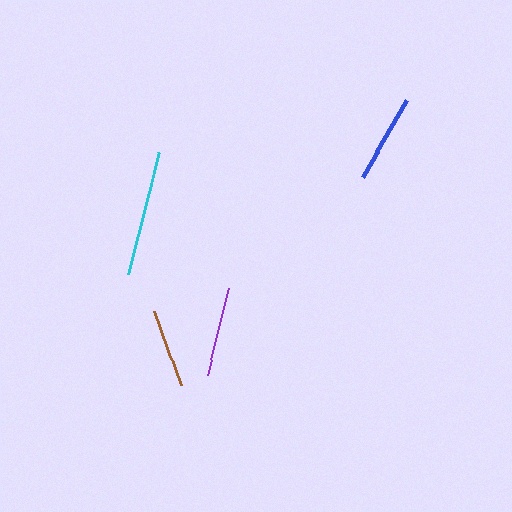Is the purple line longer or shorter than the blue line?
The blue line is longer than the purple line.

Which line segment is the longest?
The cyan line is the longest at approximately 125 pixels.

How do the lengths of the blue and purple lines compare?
The blue and purple lines are approximately the same length.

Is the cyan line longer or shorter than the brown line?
The cyan line is longer than the brown line.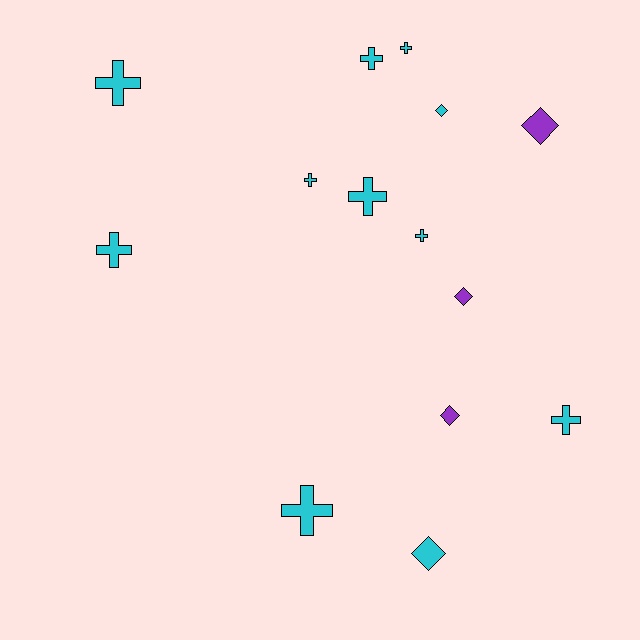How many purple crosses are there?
There are no purple crosses.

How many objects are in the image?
There are 14 objects.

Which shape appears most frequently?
Cross, with 9 objects.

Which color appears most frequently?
Cyan, with 11 objects.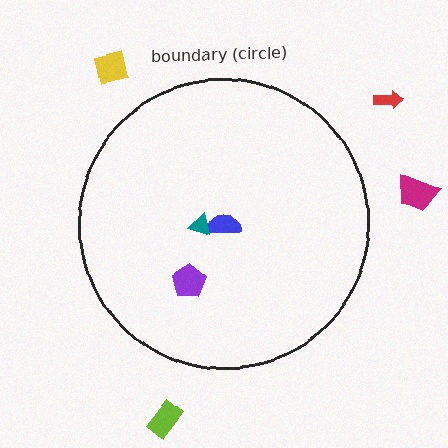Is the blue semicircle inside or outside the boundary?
Inside.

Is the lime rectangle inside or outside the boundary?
Outside.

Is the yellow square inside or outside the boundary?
Outside.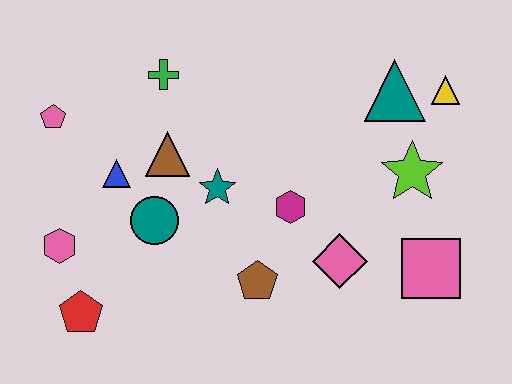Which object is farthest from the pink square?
The pink pentagon is farthest from the pink square.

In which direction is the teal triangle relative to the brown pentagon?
The teal triangle is above the brown pentagon.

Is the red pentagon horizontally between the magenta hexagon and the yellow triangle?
No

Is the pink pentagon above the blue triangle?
Yes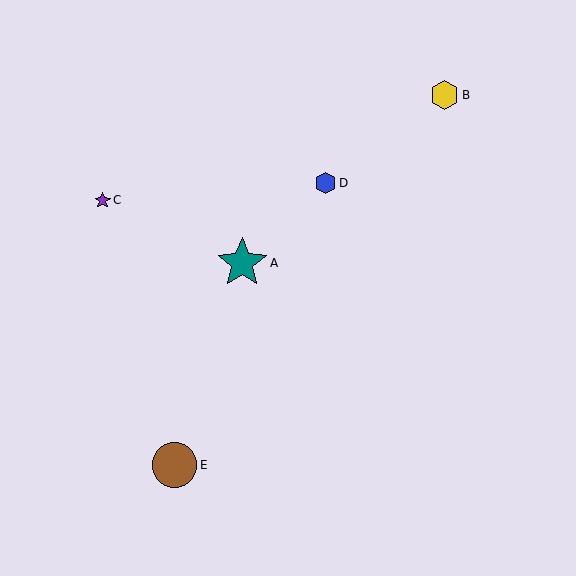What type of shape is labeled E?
Shape E is a brown circle.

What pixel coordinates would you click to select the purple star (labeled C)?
Click at (103, 200) to select the purple star C.